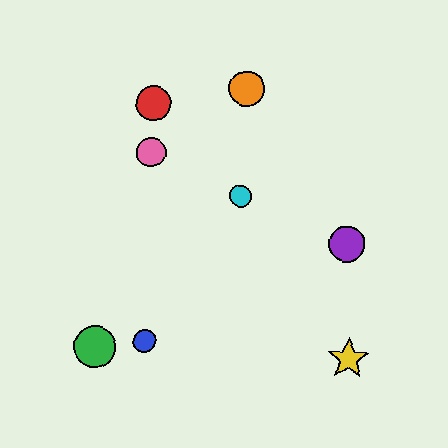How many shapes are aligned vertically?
3 shapes (the red circle, the blue circle, the pink circle) are aligned vertically.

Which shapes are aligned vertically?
The red circle, the blue circle, the pink circle are aligned vertically.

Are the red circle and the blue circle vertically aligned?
Yes, both are at x≈153.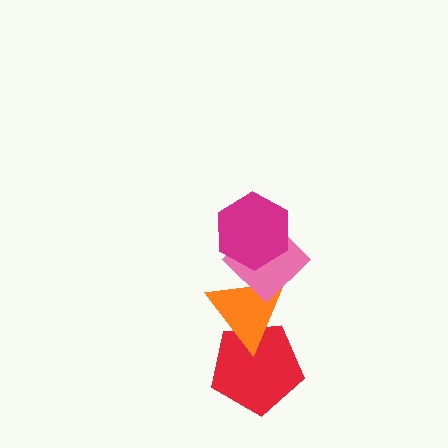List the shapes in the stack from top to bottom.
From top to bottom: the magenta hexagon, the pink diamond, the orange triangle, the red pentagon.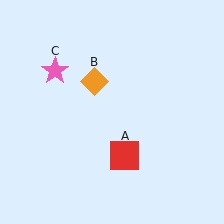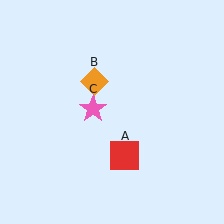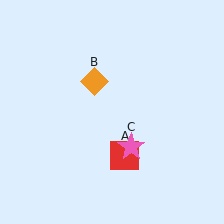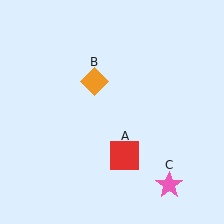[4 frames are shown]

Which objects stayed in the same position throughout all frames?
Red square (object A) and orange diamond (object B) remained stationary.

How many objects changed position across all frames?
1 object changed position: pink star (object C).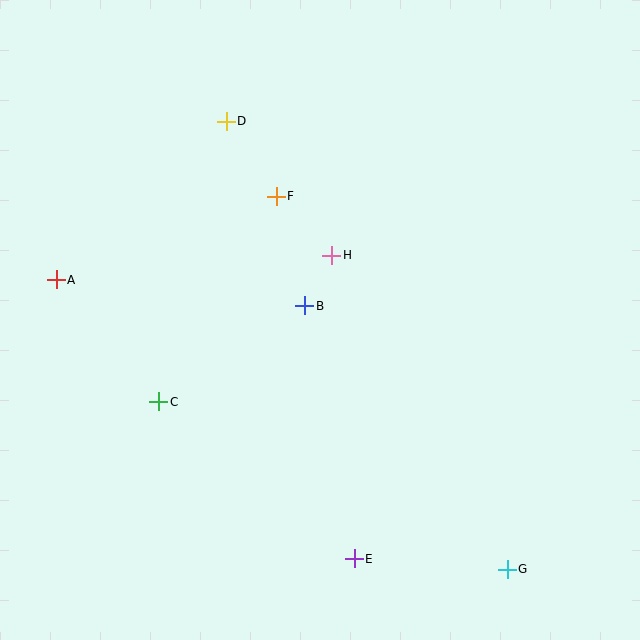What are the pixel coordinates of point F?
Point F is at (276, 196).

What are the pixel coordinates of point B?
Point B is at (305, 306).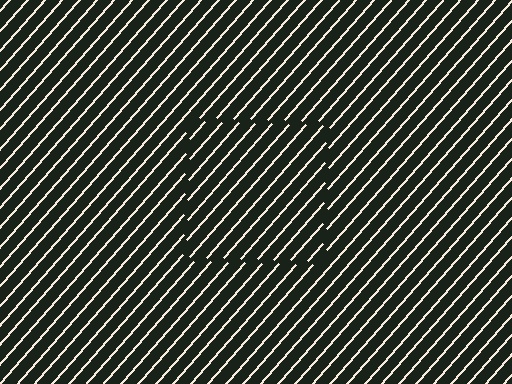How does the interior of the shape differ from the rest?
The interior of the shape contains the same grating, shifted by half a period — the contour is defined by the phase discontinuity where line-ends from the inner and outer gratings abut.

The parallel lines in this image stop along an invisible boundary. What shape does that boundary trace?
An illusory square. The interior of the shape contains the same grating, shifted by half a period — the contour is defined by the phase discontinuity where line-ends from the inner and outer gratings abut.